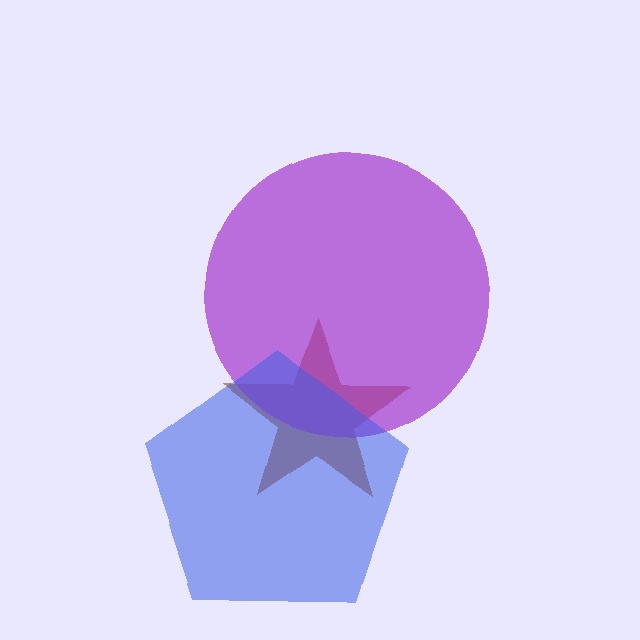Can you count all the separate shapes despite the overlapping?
Yes, there are 3 separate shapes.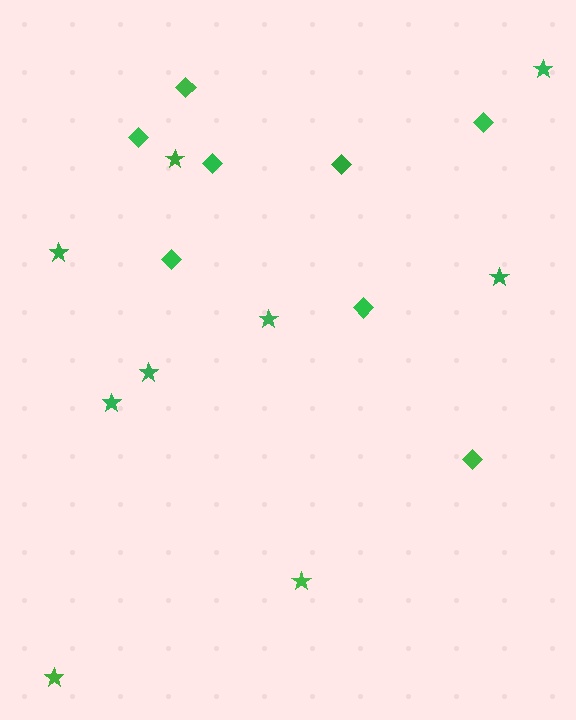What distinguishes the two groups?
There are 2 groups: one group of stars (9) and one group of diamonds (8).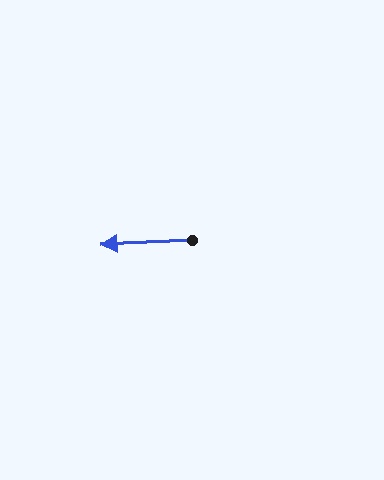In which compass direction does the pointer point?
West.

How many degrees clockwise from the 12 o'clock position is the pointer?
Approximately 267 degrees.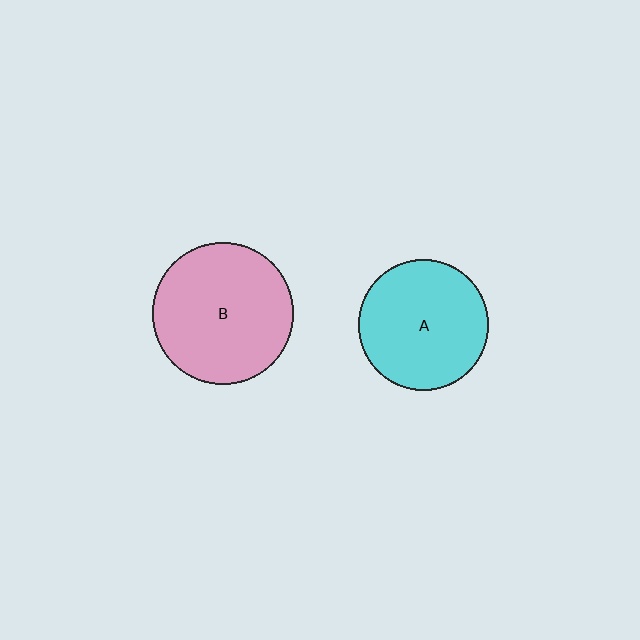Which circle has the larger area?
Circle B (pink).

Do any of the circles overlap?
No, none of the circles overlap.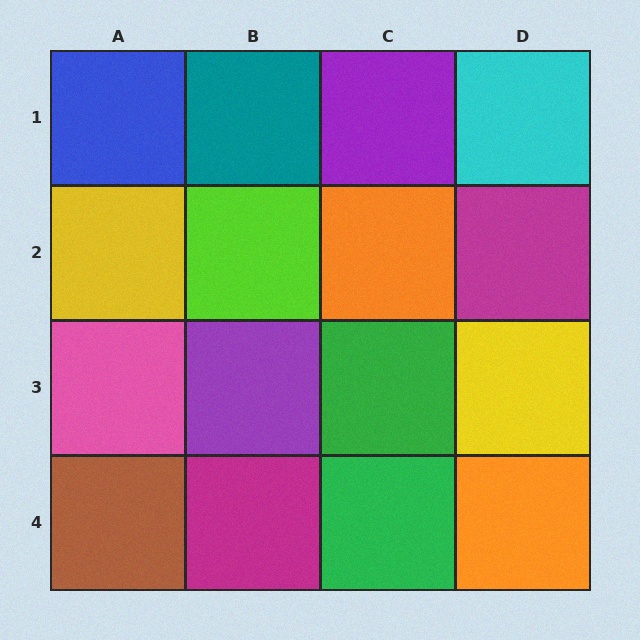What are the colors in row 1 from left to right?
Blue, teal, purple, cyan.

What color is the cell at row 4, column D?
Orange.